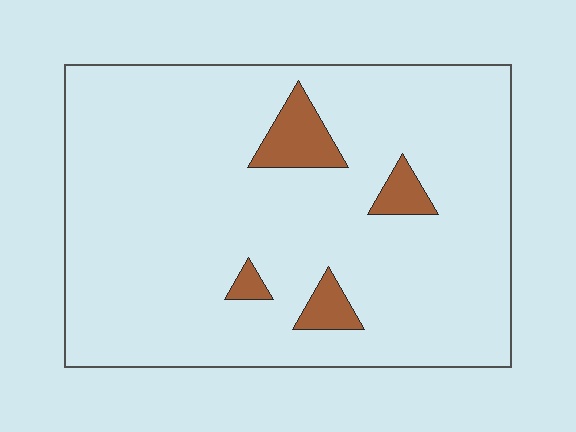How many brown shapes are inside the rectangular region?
4.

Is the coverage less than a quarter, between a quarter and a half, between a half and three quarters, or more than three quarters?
Less than a quarter.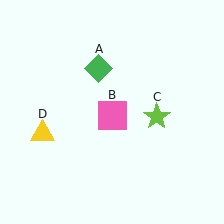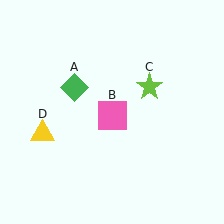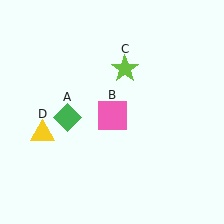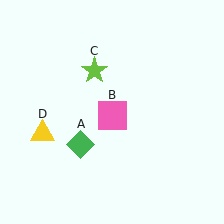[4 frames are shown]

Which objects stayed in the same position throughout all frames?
Pink square (object B) and yellow triangle (object D) remained stationary.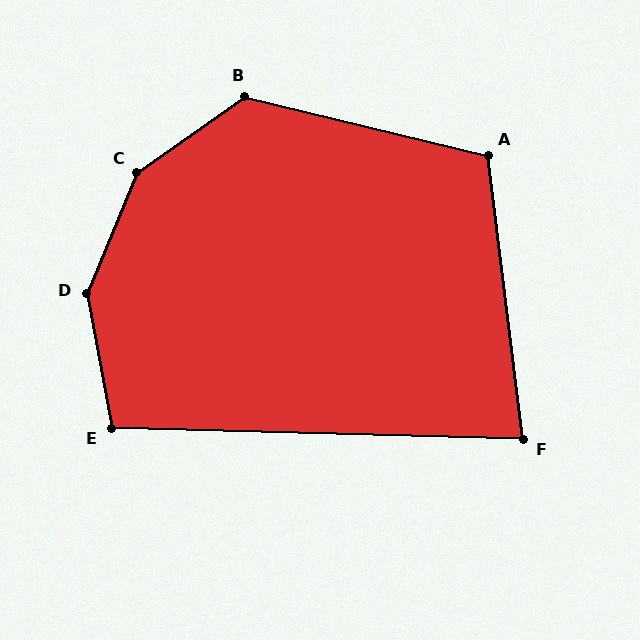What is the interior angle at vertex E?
Approximately 102 degrees (obtuse).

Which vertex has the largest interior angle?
C, at approximately 148 degrees.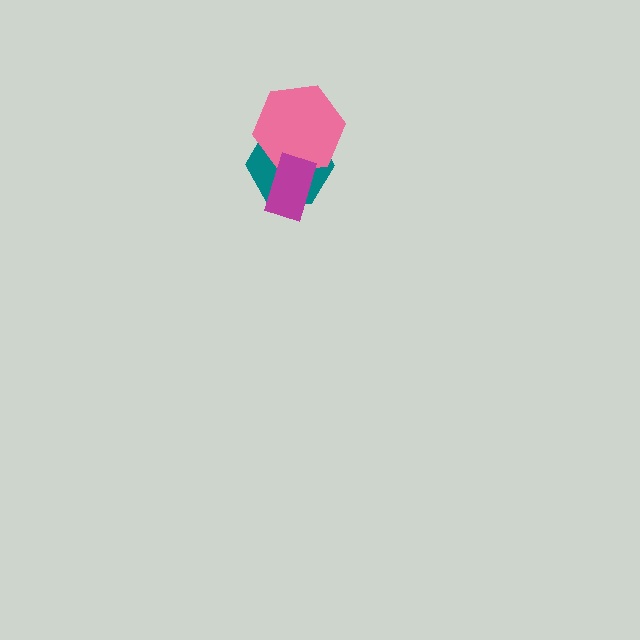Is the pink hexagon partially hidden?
Yes, it is partially covered by another shape.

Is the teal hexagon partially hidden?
Yes, it is partially covered by another shape.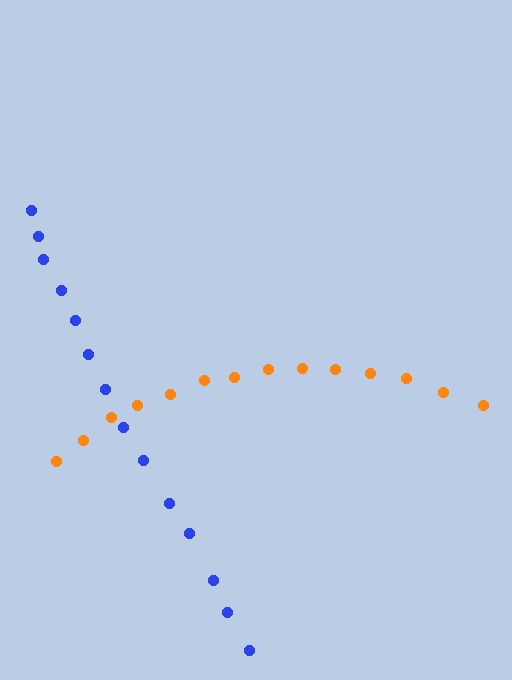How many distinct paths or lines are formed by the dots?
There are 2 distinct paths.